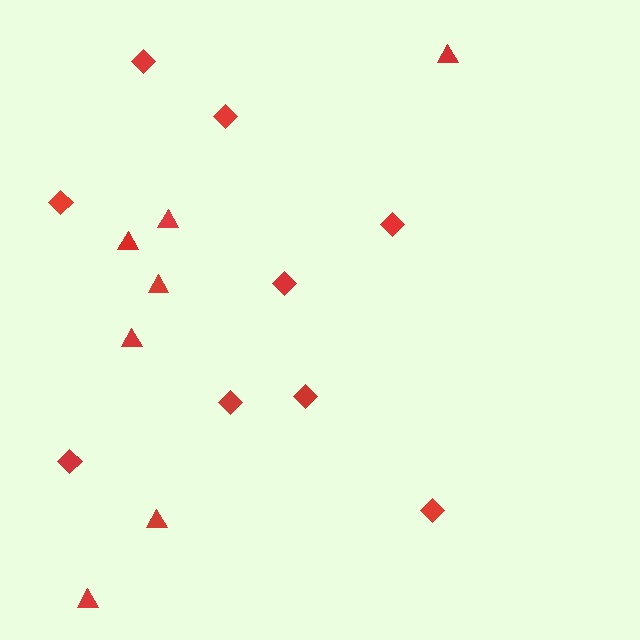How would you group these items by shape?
There are 2 groups: one group of triangles (7) and one group of diamonds (9).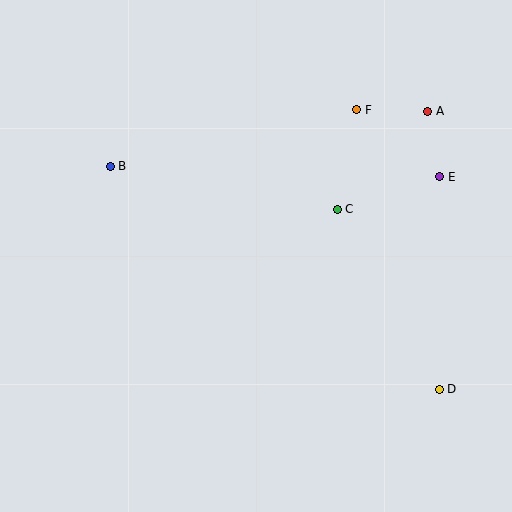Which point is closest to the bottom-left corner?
Point B is closest to the bottom-left corner.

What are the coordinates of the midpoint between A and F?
The midpoint between A and F is at (392, 110).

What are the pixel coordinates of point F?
Point F is at (357, 110).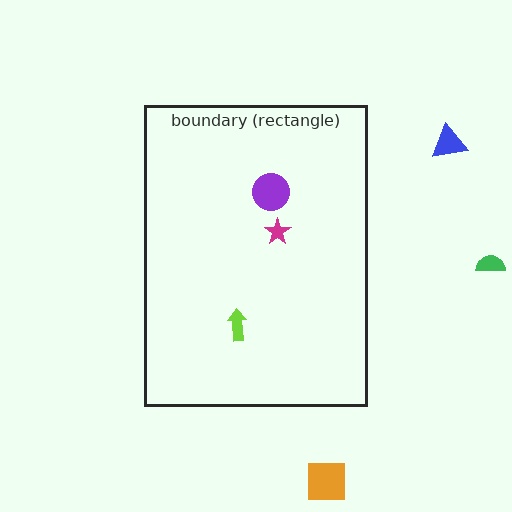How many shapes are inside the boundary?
3 inside, 3 outside.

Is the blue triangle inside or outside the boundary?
Outside.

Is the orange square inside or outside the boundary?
Outside.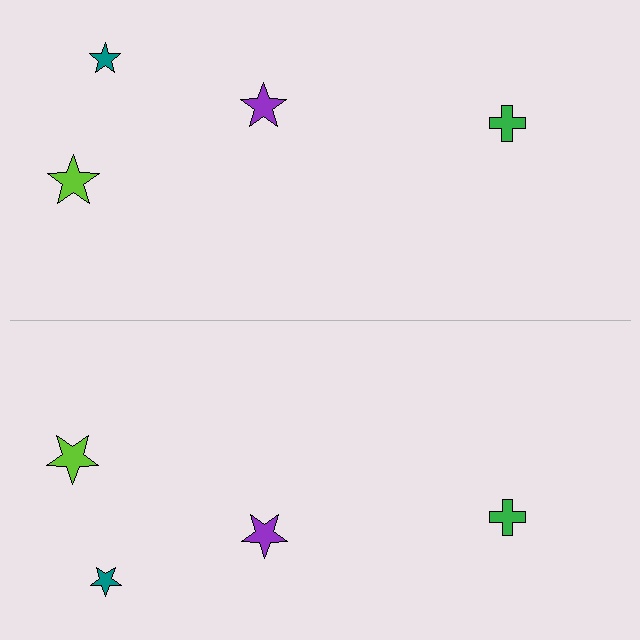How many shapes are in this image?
There are 8 shapes in this image.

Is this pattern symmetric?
Yes, this pattern has bilateral (reflection) symmetry.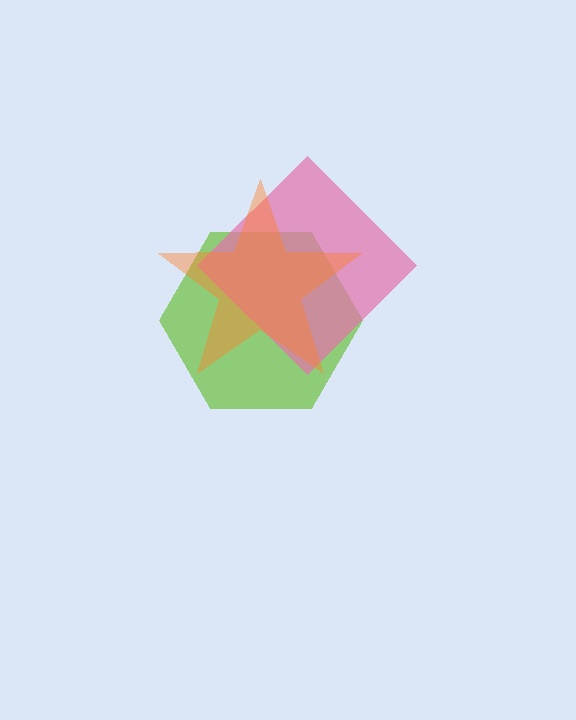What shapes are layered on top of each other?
The layered shapes are: a lime hexagon, a pink diamond, an orange star.